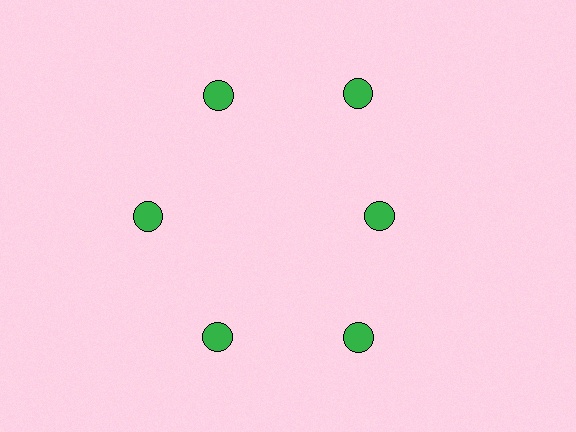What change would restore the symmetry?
The symmetry would be restored by moving it outward, back onto the ring so that all 6 circles sit at equal angles and equal distance from the center.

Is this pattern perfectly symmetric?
No. The 6 green circles are arranged in a ring, but one element near the 3 o'clock position is pulled inward toward the center, breaking the 6-fold rotational symmetry.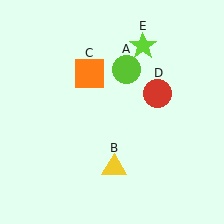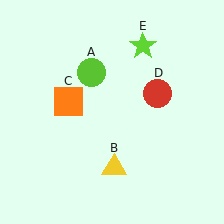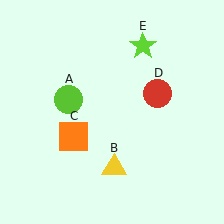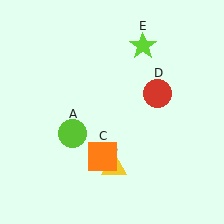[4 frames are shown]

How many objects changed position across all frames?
2 objects changed position: lime circle (object A), orange square (object C).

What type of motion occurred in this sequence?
The lime circle (object A), orange square (object C) rotated counterclockwise around the center of the scene.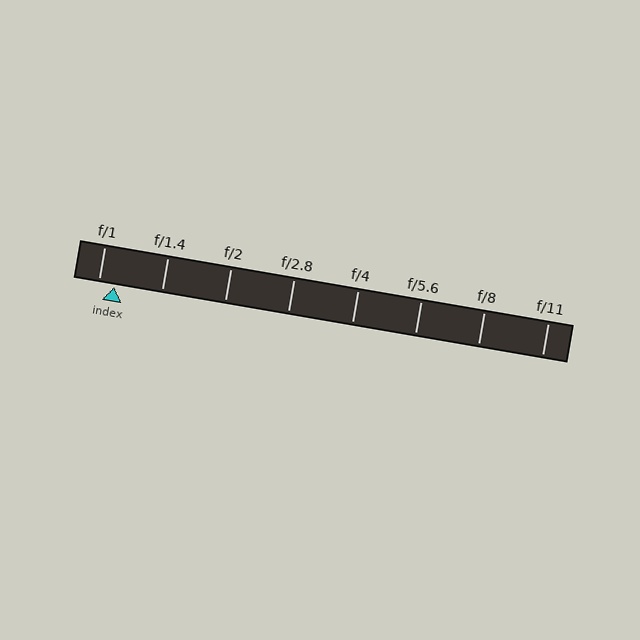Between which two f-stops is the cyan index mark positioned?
The index mark is between f/1 and f/1.4.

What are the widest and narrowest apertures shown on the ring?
The widest aperture shown is f/1 and the narrowest is f/11.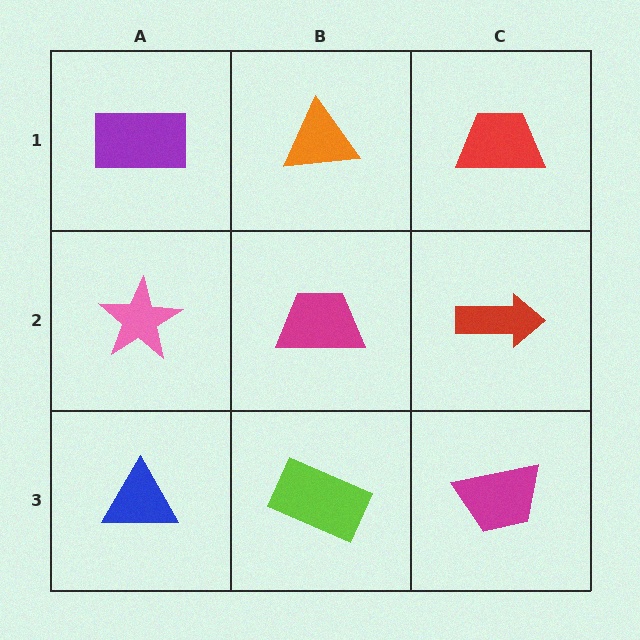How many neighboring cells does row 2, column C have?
3.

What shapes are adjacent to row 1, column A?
A pink star (row 2, column A), an orange triangle (row 1, column B).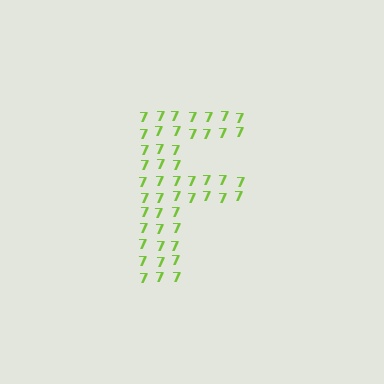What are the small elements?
The small elements are digit 7's.